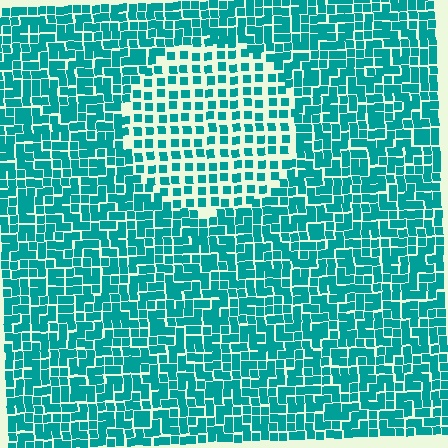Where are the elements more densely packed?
The elements are more densely packed outside the circle boundary.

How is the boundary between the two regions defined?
The boundary is defined by a change in element density (approximately 1.8x ratio). All elements are the same color, size, and shape.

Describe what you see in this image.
The image contains small teal elements arranged at two different densities. A circle-shaped region is visible where the elements are less densely packed than the surrounding area.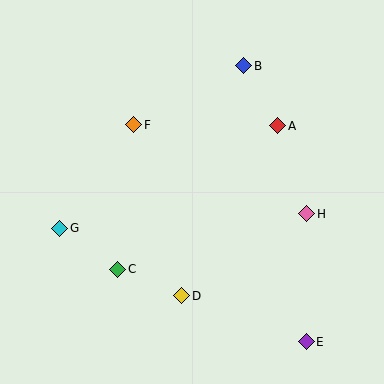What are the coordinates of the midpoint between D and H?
The midpoint between D and H is at (244, 255).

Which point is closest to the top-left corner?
Point F is closest to the top-left corner.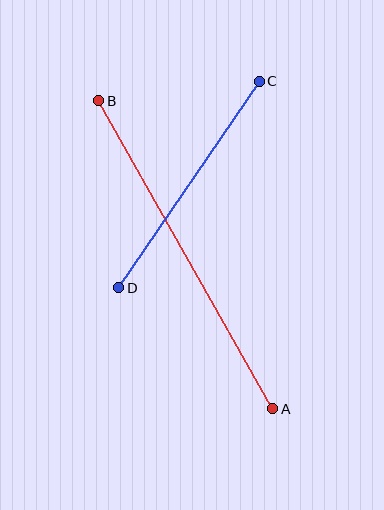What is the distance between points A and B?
The distance is approximately 354 pixels.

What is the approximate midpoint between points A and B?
The midpoint is at approximately (186, 255) pixels.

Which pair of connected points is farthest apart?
Points A and B are farthest apart.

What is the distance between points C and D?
The distance is approximately 250 pixels.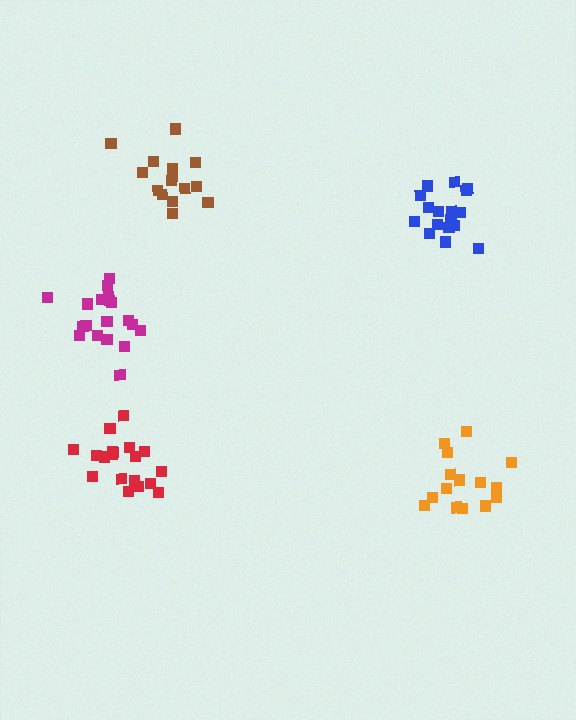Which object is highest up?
The brown cluster is topmost.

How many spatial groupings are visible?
There are 5 spatial groupings.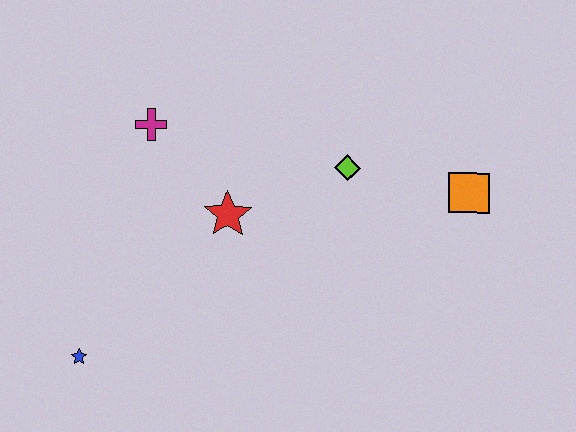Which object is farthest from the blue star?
The orange square is farthest from the blue star.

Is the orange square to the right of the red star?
Yes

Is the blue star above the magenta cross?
No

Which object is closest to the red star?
The magenta cross is closest to the red star.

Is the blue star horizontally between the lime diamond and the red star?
No